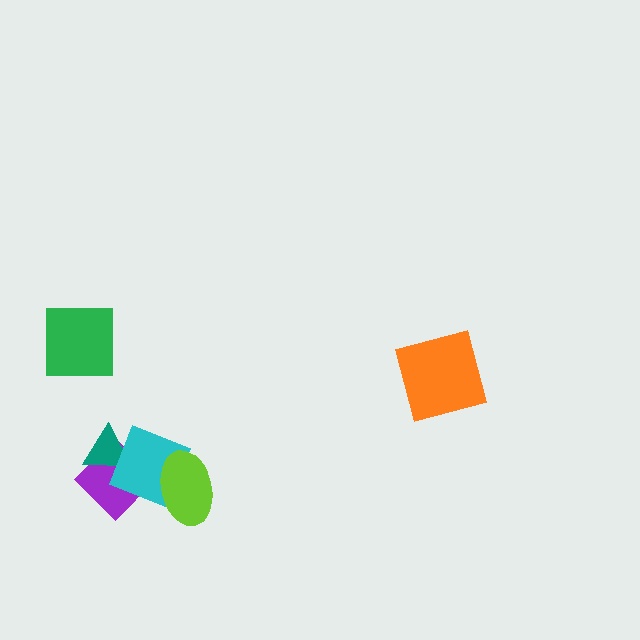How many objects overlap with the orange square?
0 objects overlap with the orange square.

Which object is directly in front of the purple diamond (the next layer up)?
The teal triangle is directly in front of the purple diamond.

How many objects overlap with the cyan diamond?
3 objects overlap with the cyan diamond.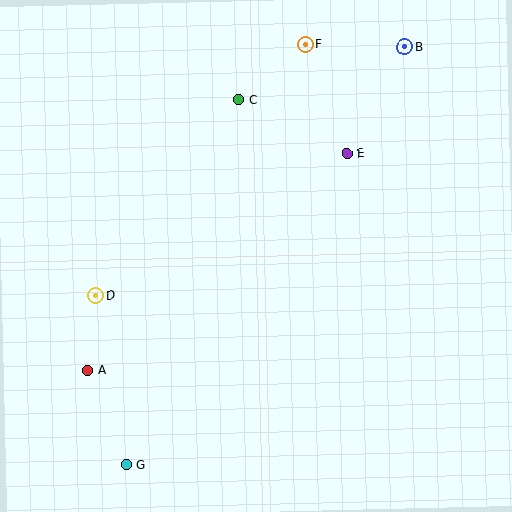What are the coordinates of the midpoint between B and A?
The midpoint between B and A is at (246, 209).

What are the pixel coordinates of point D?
Point D is at (96, 295).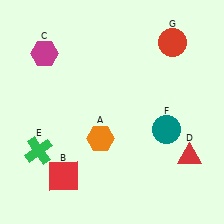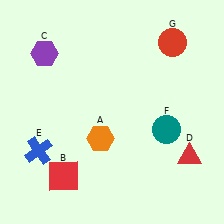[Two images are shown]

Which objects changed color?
C changed from magenta to purple. E changed from green to blue.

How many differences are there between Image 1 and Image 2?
There are 2 differences between the two images.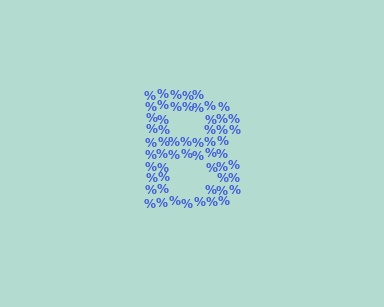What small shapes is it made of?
It is made of small percent signs.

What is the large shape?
The large shape is the letter B.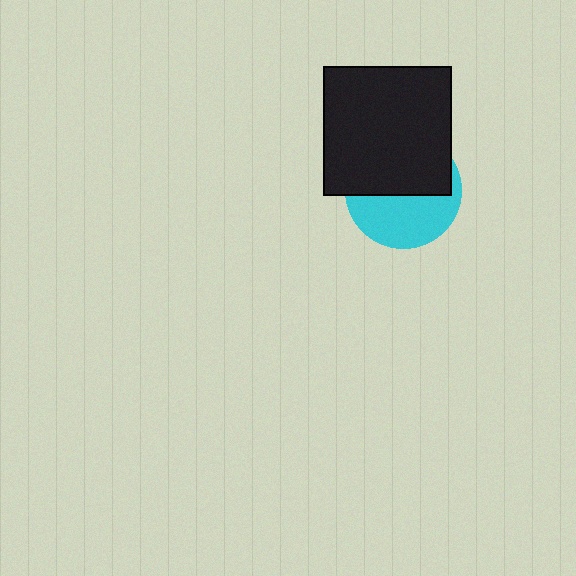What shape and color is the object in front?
The object in front is a black square.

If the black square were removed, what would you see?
You would see the complete cyan circle.